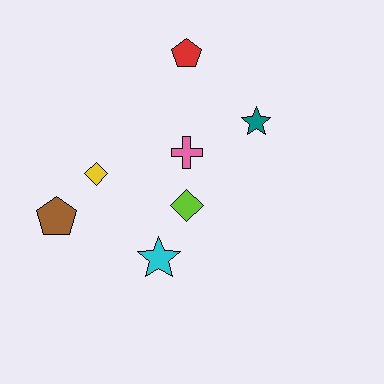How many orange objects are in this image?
There are no orange objects.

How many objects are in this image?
There are 7 objects.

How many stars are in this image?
There are 2 stars.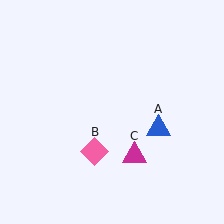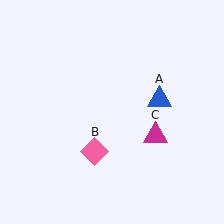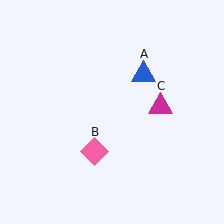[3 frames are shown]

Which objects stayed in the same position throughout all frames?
Pink diamond (object B) remained stationary.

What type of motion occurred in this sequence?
The blue triangle (object A), magenta triangle (object C) rotated counterclockwise around the center of the scene.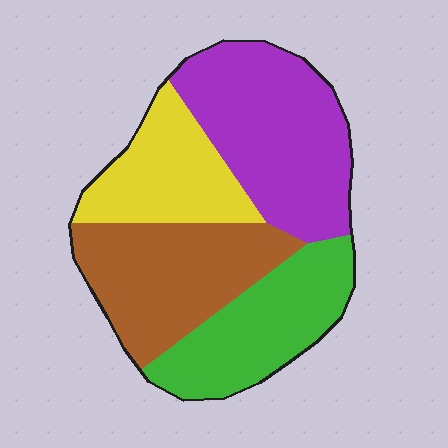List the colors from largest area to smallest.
From largest to smallest: purple, brown, green, yellow.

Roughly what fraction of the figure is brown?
Brown takes up between a quarter and a half of the figure.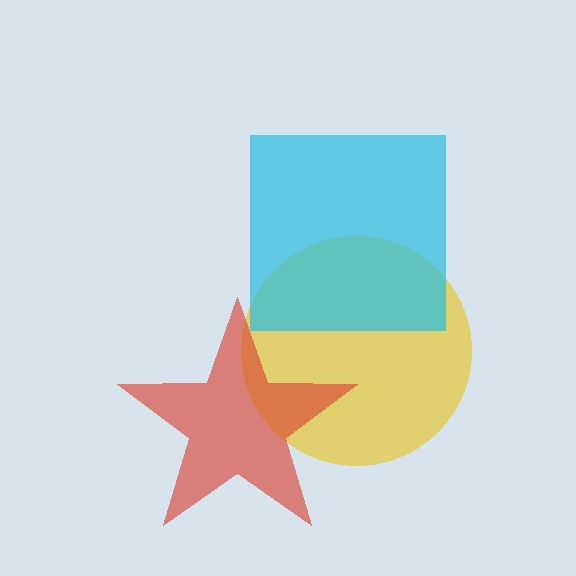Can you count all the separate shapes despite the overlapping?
Yes, there are 3 separate shapes.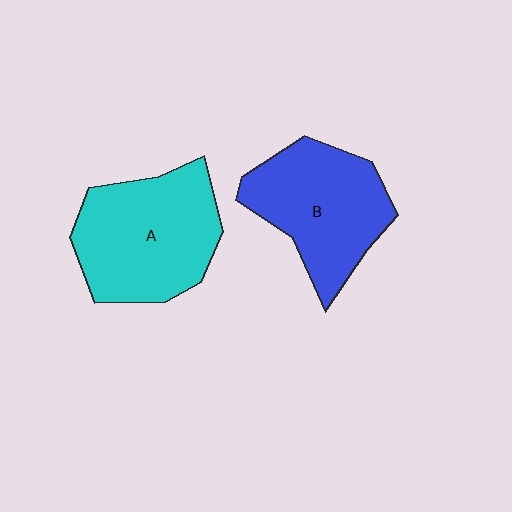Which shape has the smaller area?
Shape B (blue).